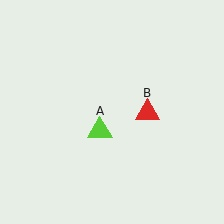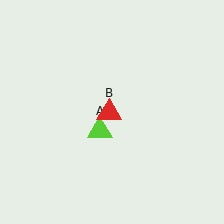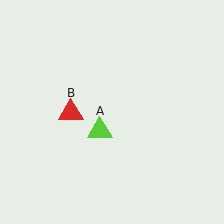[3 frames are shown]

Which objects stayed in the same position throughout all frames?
Lime triangle (object A) remained stationary.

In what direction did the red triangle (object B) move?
The red triangle (object B) moved left.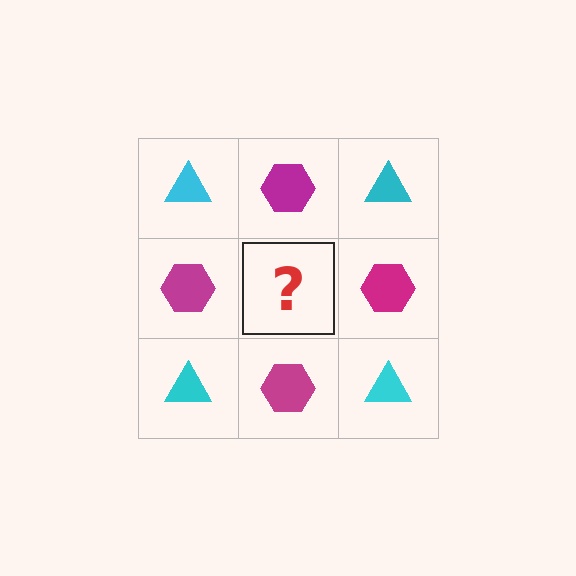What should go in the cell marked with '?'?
The missing cell should contain a cyan triangle.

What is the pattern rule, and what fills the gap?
The rule is that it alternates cyan triangle and magenta hexagon in a checkerboard pattern. The gap should be filled with a cyan triangle.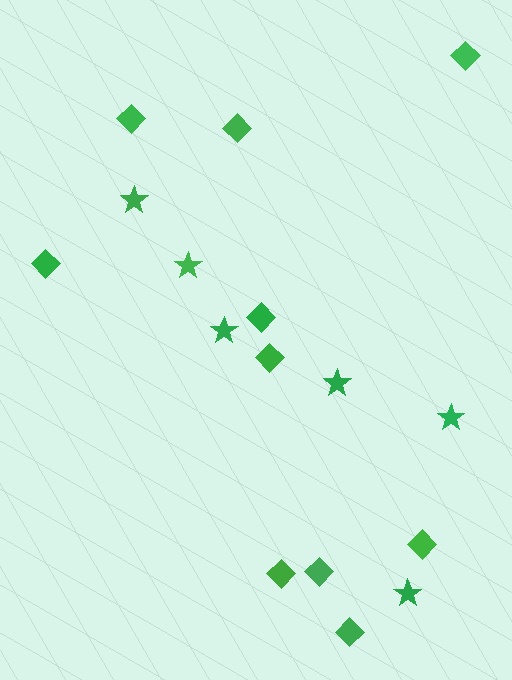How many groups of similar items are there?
There are 2 groups: one group of diamonds (10) and one group of stars (6).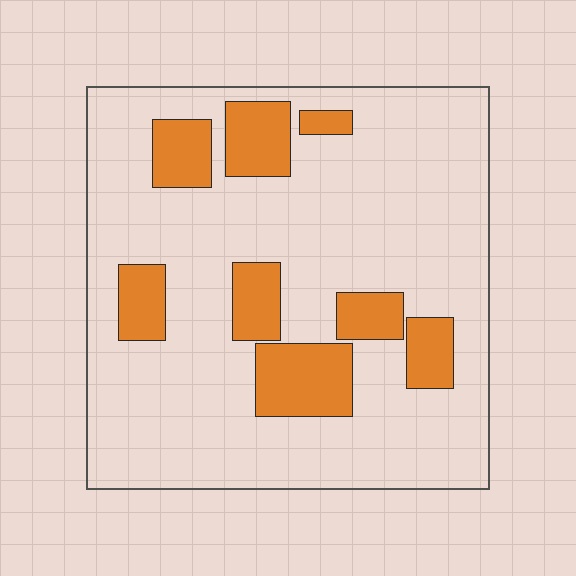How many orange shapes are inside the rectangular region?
8.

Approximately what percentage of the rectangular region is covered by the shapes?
Approximately 20%.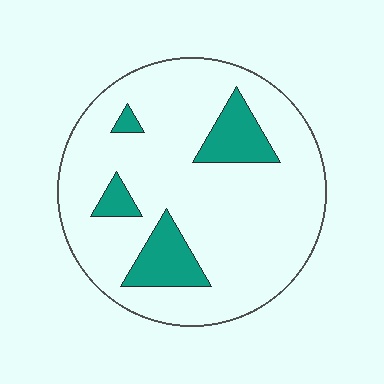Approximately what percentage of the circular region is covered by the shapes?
Approximately 15%.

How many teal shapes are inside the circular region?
4.